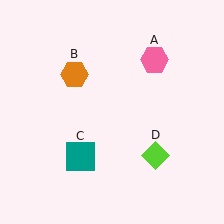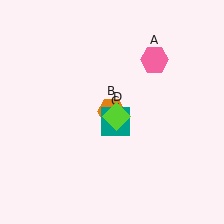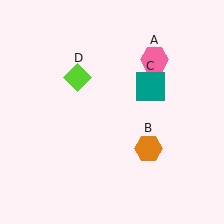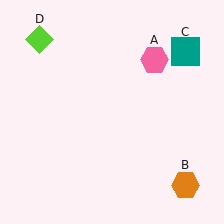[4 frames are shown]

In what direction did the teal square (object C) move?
The teal square (object C) moved up and to the right.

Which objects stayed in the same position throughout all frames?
Pink hexagon (object A) remained stationary.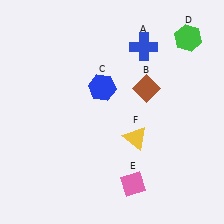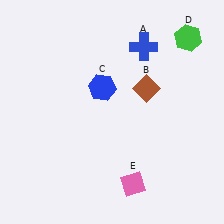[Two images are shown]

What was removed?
The yellow triangle (F) was removed in Image 2.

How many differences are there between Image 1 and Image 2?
There is 1 difference between the two images.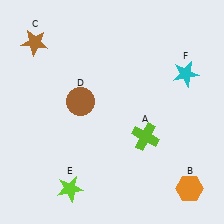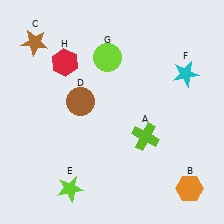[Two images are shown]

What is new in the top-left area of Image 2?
A red hexagon (H) was added in the top-left area of Image 2.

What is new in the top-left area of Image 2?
A lime circle (G) was added in the top-left area of Image 2.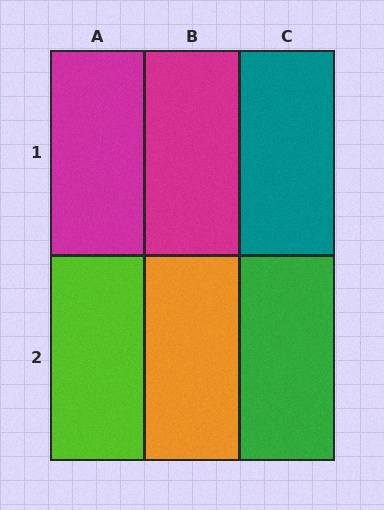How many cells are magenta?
2 cells are magenta.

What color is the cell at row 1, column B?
Magenta.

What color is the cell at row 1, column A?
Magenta.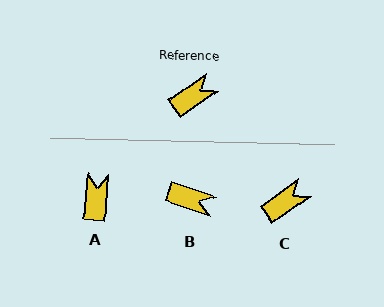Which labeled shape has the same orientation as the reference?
C.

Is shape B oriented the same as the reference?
No, it is off by about 53 degrees.